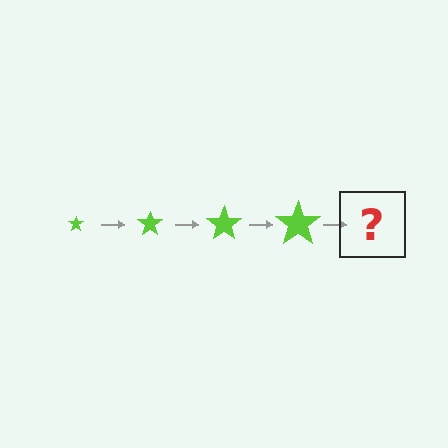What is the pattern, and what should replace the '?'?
The pattern is that the star gets progressively larger each step. The '?' should be a lime star, larger than the previous one.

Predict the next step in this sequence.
The next step is a lime star, larger than the previous one.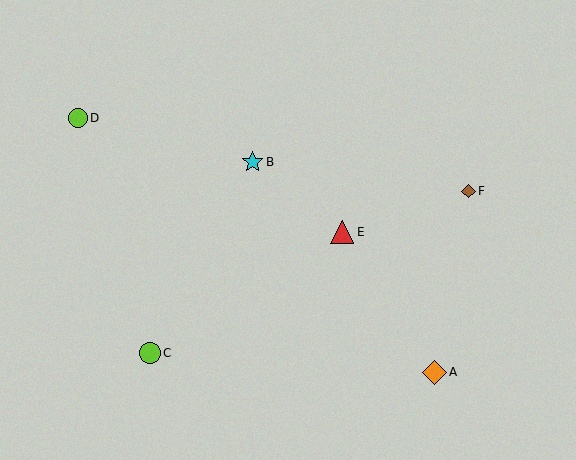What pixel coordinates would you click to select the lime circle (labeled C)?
Click at (150, 353) to select the lime circle C.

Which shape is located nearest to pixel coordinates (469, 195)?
The brown diamond (labeled F) at (468, 191) is nearest to that location.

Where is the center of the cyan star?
The center of the cyan star is at (253, 162).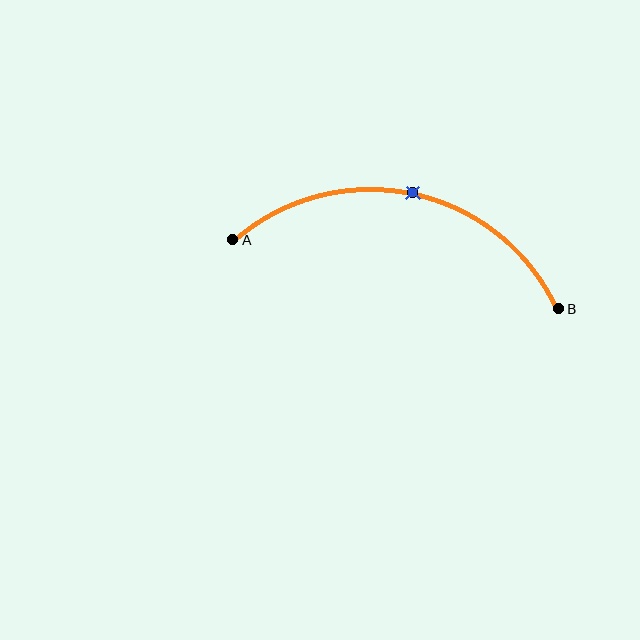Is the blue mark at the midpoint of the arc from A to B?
Yes. The blue mark lies on the arc at equal arc-length from both A and B — it is the arc midpoint.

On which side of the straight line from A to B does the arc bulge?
The arc bulges above the straight line connecting A and B.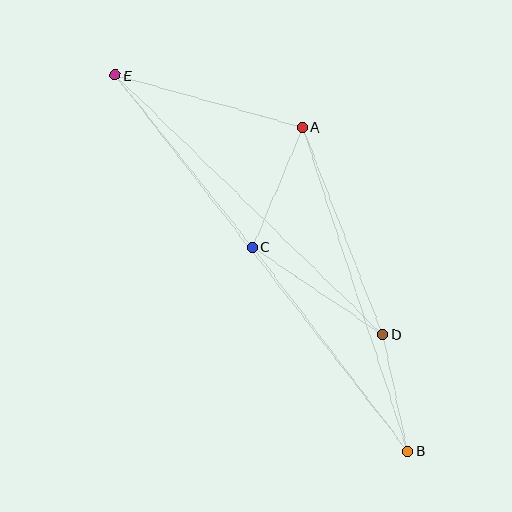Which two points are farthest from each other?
Points B and E are farthest from each other.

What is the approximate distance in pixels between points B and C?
The distance between B and C is approximately 256 pixels.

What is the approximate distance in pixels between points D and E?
The distance between D and E is approximately 372 pixels.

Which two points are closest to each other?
Points B and D are closest to each other.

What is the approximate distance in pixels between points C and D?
The distance between C and D is approximately 157 pixels.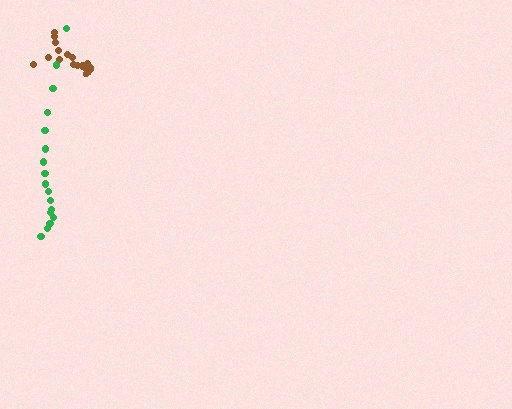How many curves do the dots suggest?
There are 2 distinct paths.